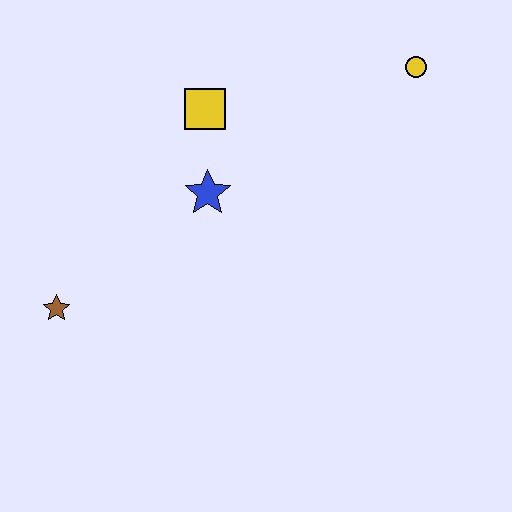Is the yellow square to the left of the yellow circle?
Yes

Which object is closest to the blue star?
The yellow square is closest to the blue star.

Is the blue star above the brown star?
Yes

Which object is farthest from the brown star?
The yellow circle is farthest from the brown star.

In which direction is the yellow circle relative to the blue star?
The yellow circle is to the right of the blue star.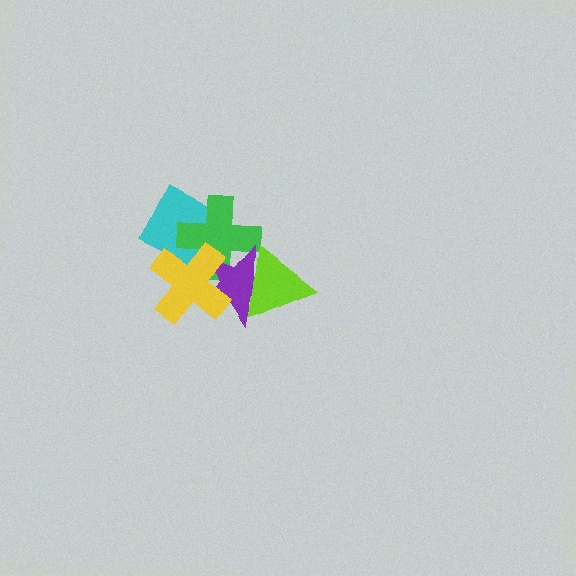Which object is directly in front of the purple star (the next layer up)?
The yellow cross is directly in front of the purple star.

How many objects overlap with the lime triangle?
2 objects overlap with the lime triangle.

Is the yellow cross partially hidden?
No, no other shape covers it.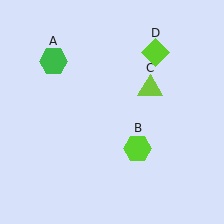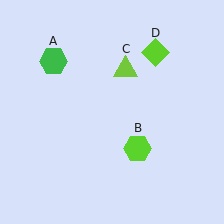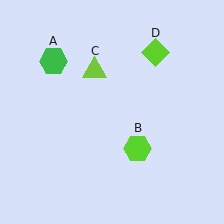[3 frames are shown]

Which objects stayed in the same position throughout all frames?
Green hexagon (object A) and lime hexagon (object B) and lime diamond (object D) remained stationary.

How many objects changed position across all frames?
1 object changed position: lime triangle (object C).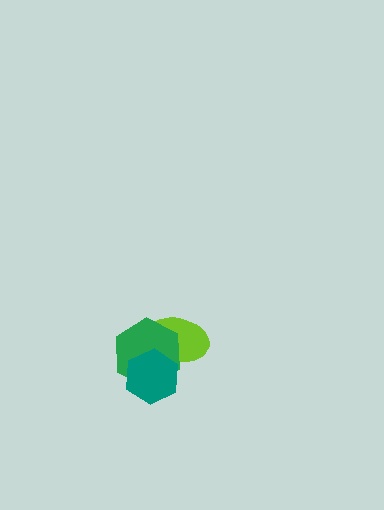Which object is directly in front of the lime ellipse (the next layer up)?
The green hexagon is directly in front of the lime ellipse.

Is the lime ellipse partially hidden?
Yes, it is partially covered by another shape.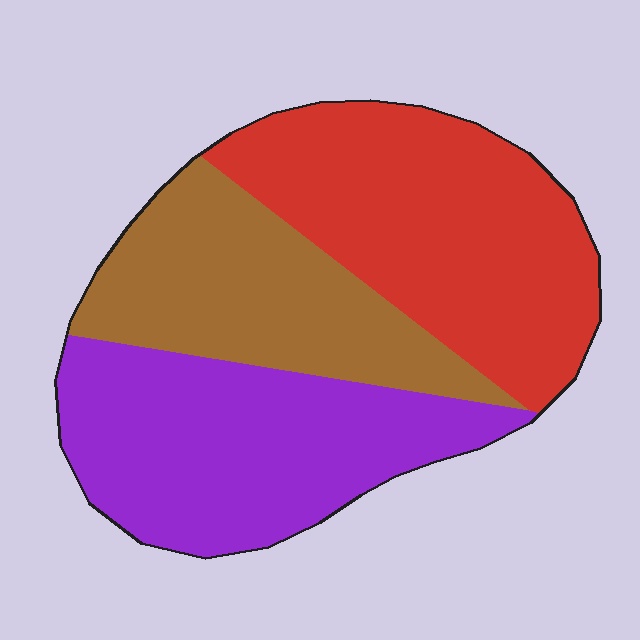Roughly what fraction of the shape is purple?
Purple takes up between a third and a half of the shape.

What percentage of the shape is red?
Red covers roughly 40% of the shape.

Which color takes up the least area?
Brown, at roughly 25%.